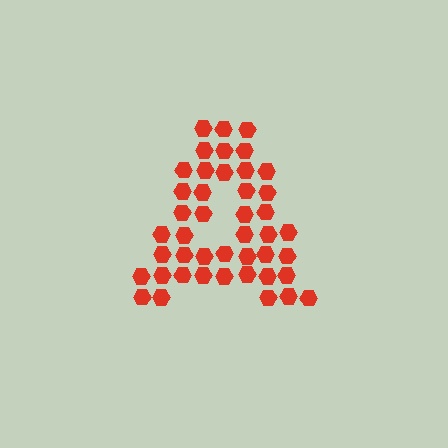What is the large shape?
The large shape is the letter A.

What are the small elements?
The small elements are hexagons.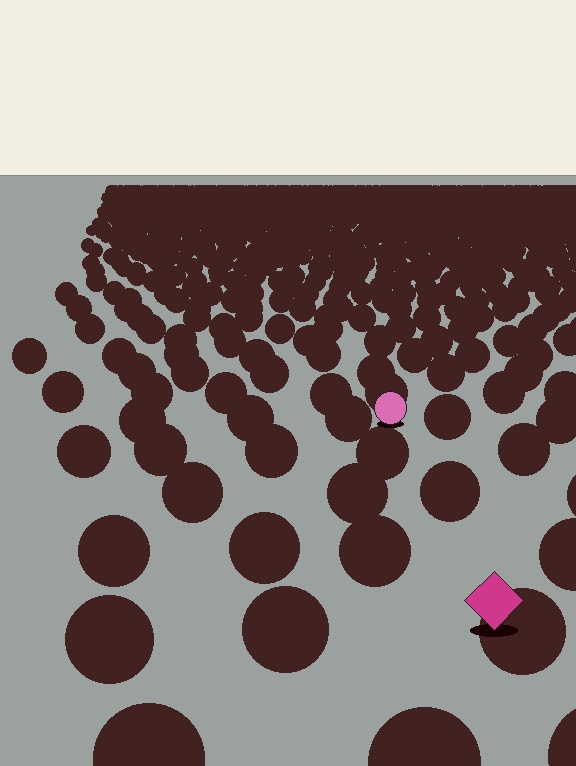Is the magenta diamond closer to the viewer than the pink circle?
Yes. The magenta diamond is closer — you can tell from the texture gradient: the ground texture is coarser near it.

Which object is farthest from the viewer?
The pink circle is farthest from the viewer. It appears smaller and the ground texture around it is denser.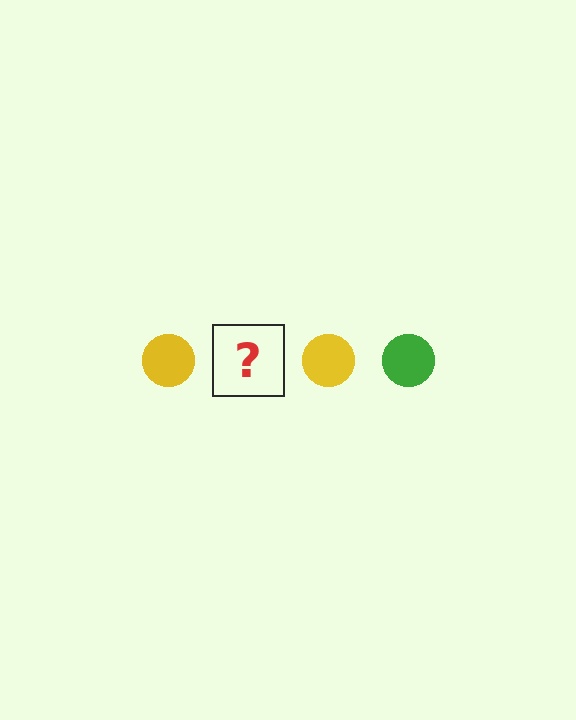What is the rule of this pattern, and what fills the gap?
The rule is that the pattern cycles through yellow, green circles. The gap should be filled with a green circle.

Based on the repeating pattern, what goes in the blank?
The blank should be a green circle.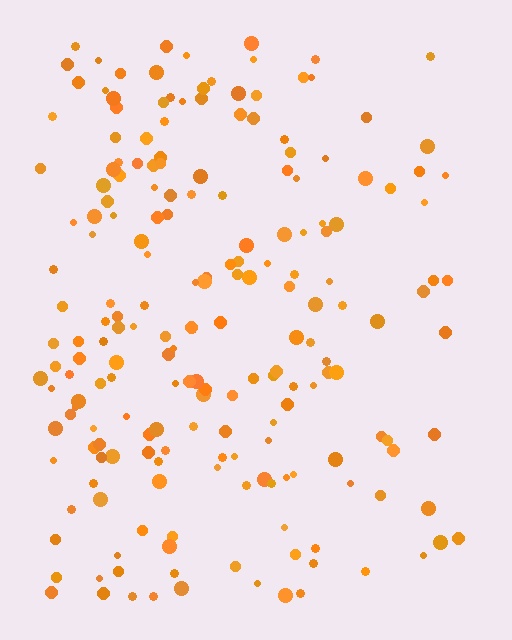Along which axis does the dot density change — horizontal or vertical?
Horizontal.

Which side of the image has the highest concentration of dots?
The left.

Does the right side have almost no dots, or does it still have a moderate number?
Still a moderate number, just noticeably fewer than the left.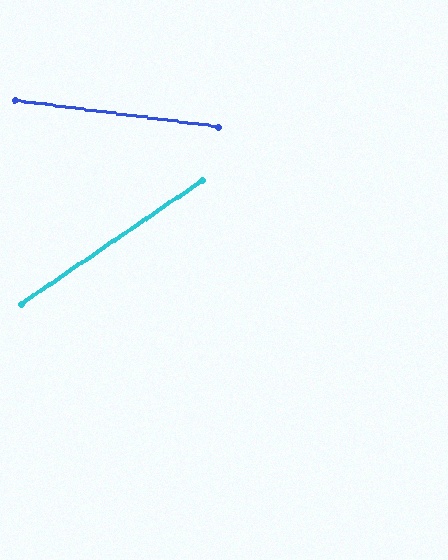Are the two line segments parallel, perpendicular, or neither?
Neither parallel nor perpendicular — they differ by about 42°.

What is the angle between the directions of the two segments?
Approximately 42 degrees.